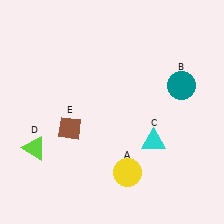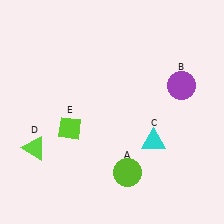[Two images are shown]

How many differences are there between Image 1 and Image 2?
There are 3 differences between the two images.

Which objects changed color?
A changed from yellow to lime. B changed from teal to purple. E changed from brown to lime.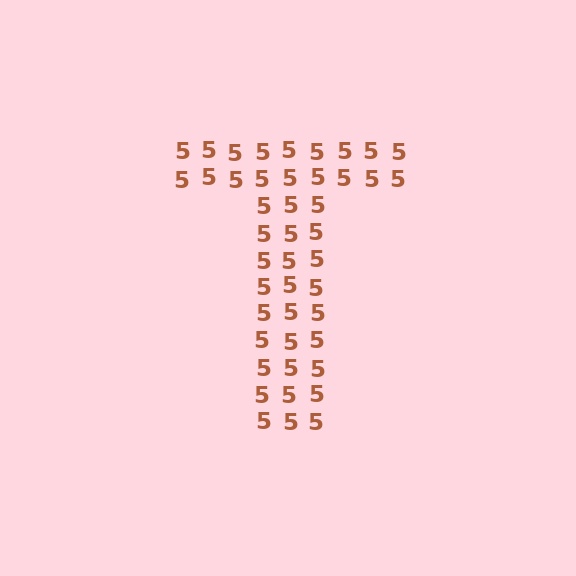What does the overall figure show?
The overall figure shows the letter T.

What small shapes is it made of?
It is made of small digit 5's.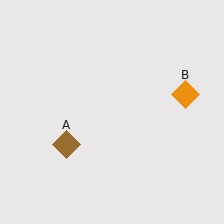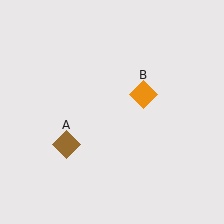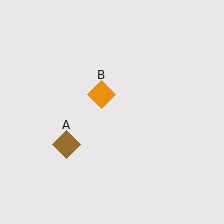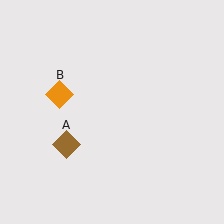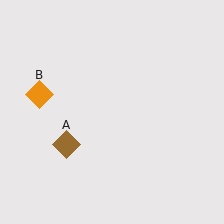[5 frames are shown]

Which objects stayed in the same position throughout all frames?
Brown diamond (object A) remained stationary.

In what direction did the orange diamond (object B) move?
The orange diamond (object B) moved left.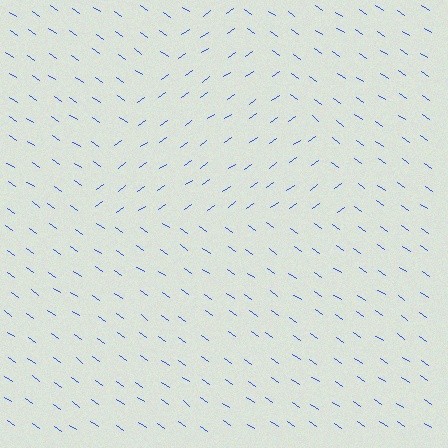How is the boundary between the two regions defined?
The boundary is defined purely by a change in line orientation (approximately 69 degrees difference). All lines are the same color and thickness.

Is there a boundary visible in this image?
Yes, there is a texture boundary formed by a change in line orientation.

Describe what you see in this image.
The image is filled with small blue line segments. A triangle region in the image has lines oriented differently from the surrounding lines, creating a visible texture boundary.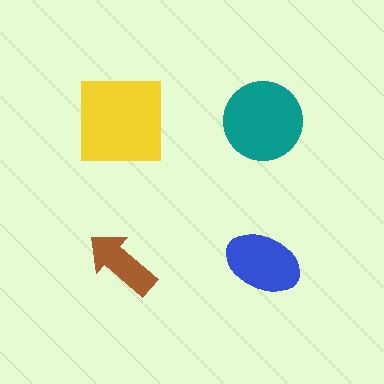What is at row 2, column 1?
A brown arrow.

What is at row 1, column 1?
A yellow square.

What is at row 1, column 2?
A teal circle.